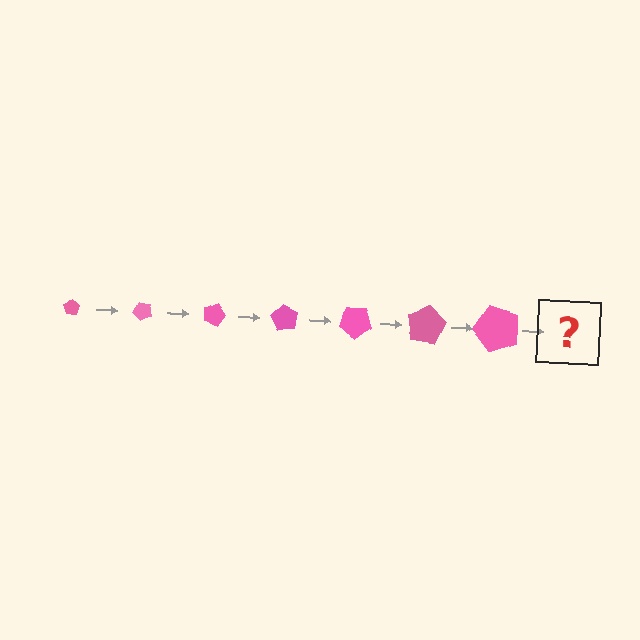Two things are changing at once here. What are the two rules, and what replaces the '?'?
The two rules are that the pentagon grows larger each step and it rotates 45 degrees each step. The '?' should be a pentagon, larger than the previous one and rotated 315 degrees from the start.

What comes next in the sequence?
The next element should be a pentagon, larger than the previous one and rotated 315 degrees from the start.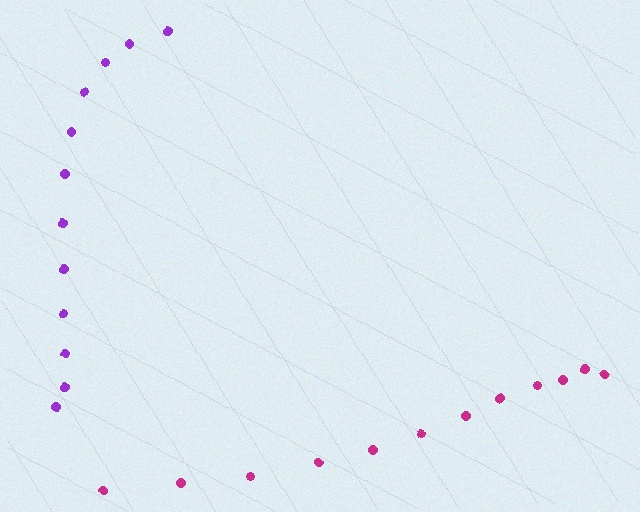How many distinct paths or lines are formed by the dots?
There are 2 distinct paths.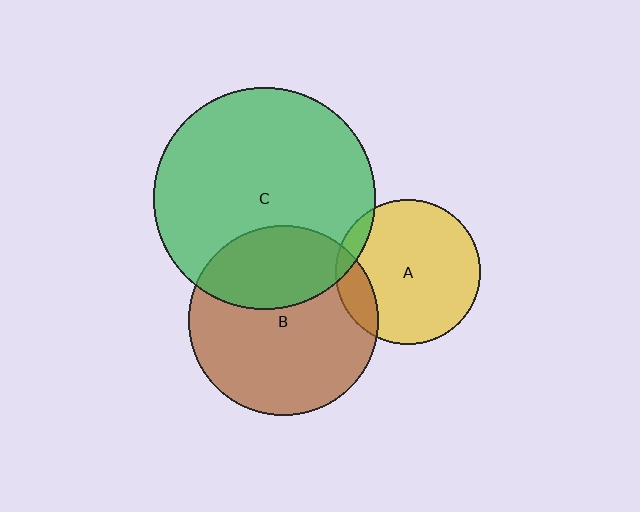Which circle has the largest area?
Circle C (green).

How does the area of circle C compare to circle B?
Approximately 1.4 times.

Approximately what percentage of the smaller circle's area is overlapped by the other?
Approximately 35%.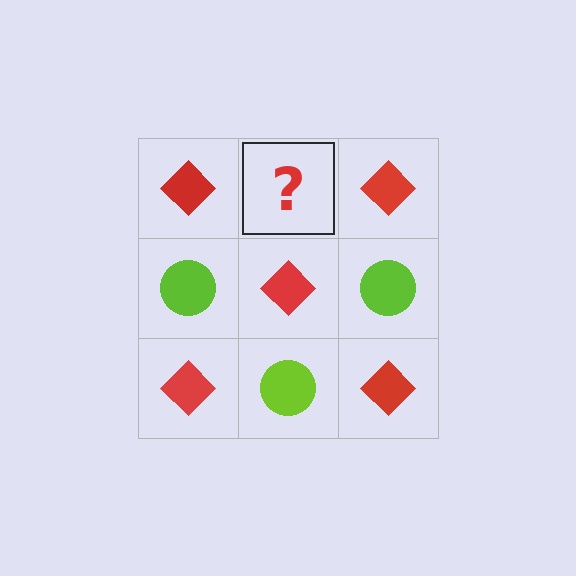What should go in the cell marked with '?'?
The missing cell should contain a lime circle.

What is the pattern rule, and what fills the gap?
The rule is that it alternates red diamond and lime circle in a checkerboard pattern. The gap should be filled with a lime circle.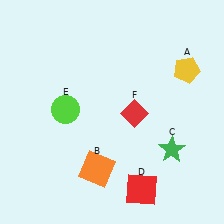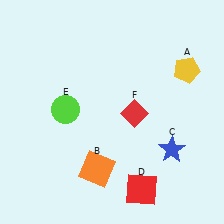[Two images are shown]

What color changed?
The star (C) changed from green in Image 1 to blue in Image 2.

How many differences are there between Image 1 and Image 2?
There is 1 difference between the two images.